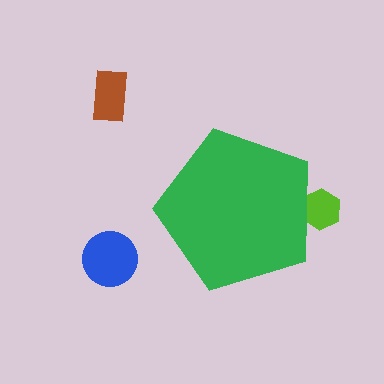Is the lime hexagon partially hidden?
Yes, the lime hexagon is partially hidden behind the green pentagon.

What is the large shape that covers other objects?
A green pentagon.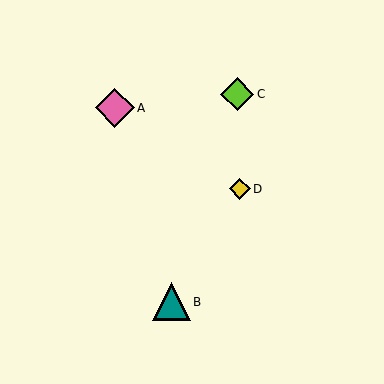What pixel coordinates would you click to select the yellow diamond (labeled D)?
Click at (240, 189) to select the yellow diamond D.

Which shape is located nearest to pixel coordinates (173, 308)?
The teal triangle (labeled B) at (171, 302) is nearest to that location.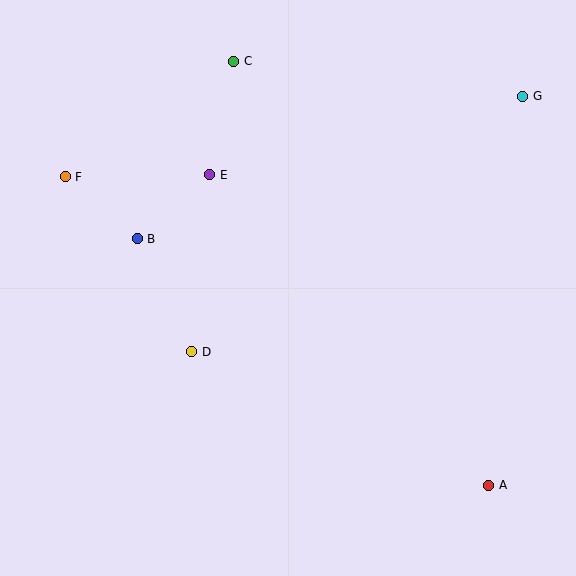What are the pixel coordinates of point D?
Point D is at (192, 352).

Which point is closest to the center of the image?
Point D at (192, 352) is closest to the center.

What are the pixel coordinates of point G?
Point G is at (523, 96).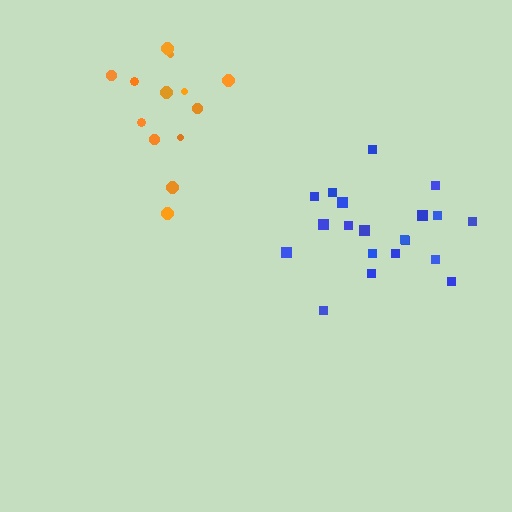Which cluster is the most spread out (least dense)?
Orange.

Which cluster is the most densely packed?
Blue.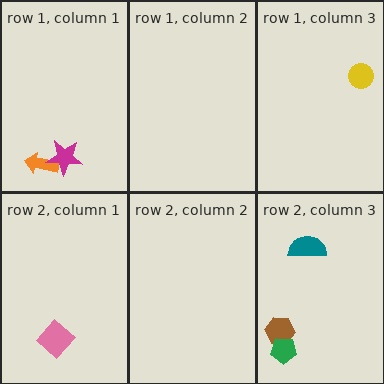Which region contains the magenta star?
The row 1, column 1 region.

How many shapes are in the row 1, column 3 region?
1.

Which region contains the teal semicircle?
The row 2, column 3 region.